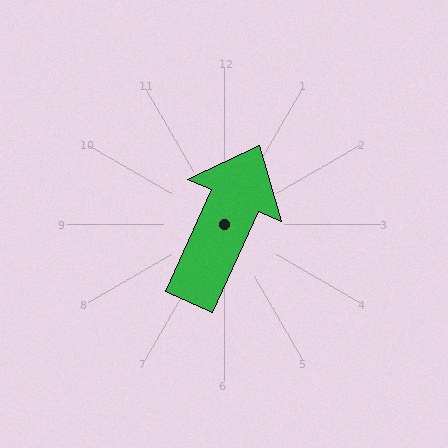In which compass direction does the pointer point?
Northeast.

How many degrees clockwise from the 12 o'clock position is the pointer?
Approximately 24 degrees.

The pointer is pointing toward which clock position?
Roughly 1 o'clock.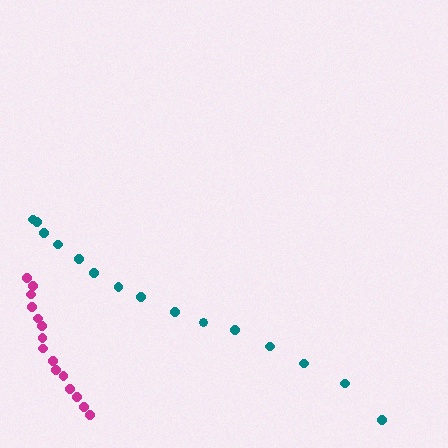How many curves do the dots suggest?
There are 2 distinct paths.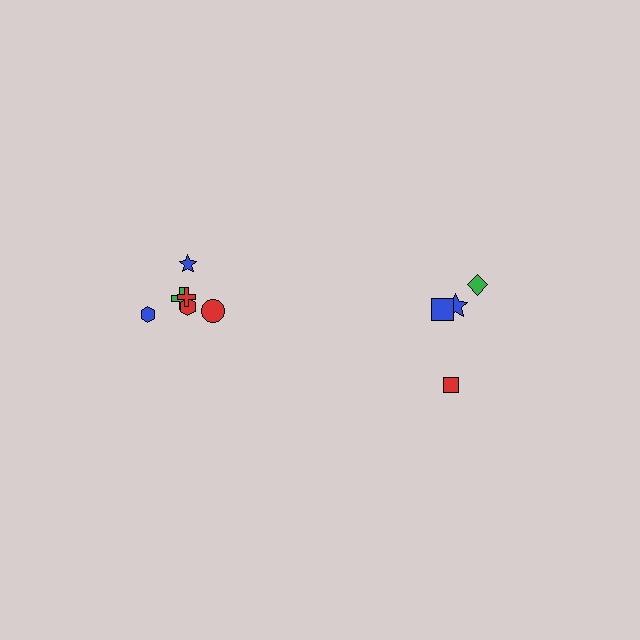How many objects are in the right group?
There are 4 objects.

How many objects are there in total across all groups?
There are 10 objects.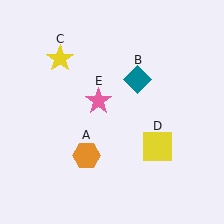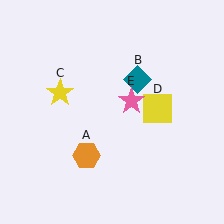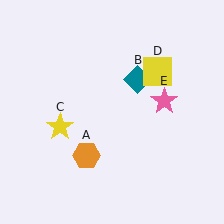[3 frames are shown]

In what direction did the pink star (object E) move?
The pink star (object E) moved right.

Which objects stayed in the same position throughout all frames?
Orange hexagon (object A) and teal diamond (object B) remained stationary.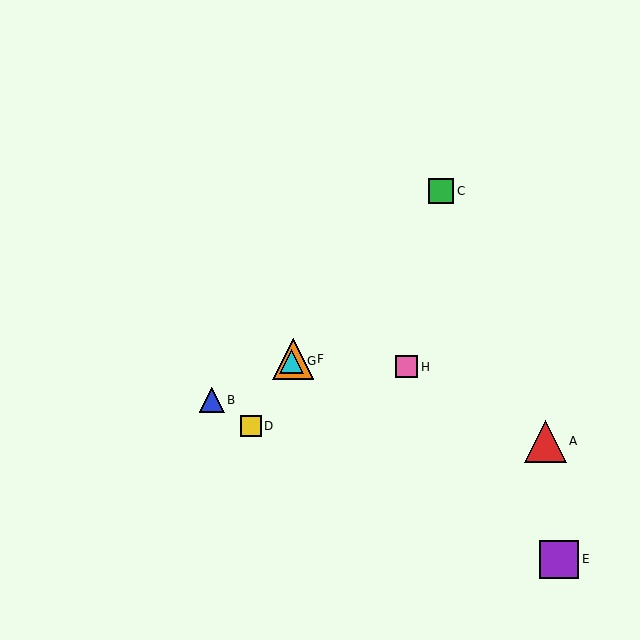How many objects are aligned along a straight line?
3 objects (D, F, G) are aligned along a straight line.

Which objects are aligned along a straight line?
Objects D, F, G are aligned along a straight line.